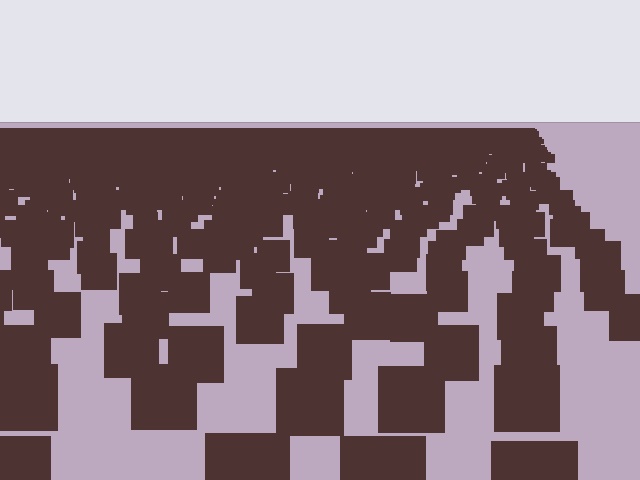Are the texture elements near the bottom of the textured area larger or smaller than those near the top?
Larger. Near the bottom, elements are closer to the viewer and appear at a bigger on-screen size.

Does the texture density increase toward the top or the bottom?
Density increases toward the top.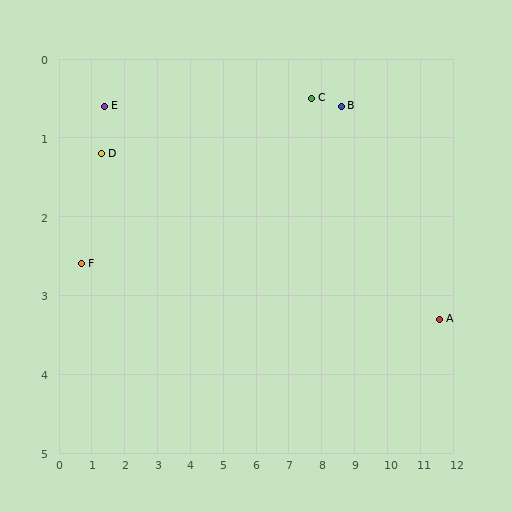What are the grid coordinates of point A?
Point A is at approximately (11.6, 3.3).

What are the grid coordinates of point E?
Point E is at approximately (1.4, 0.6).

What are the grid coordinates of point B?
Point B is at approximately (8.6, 0.6).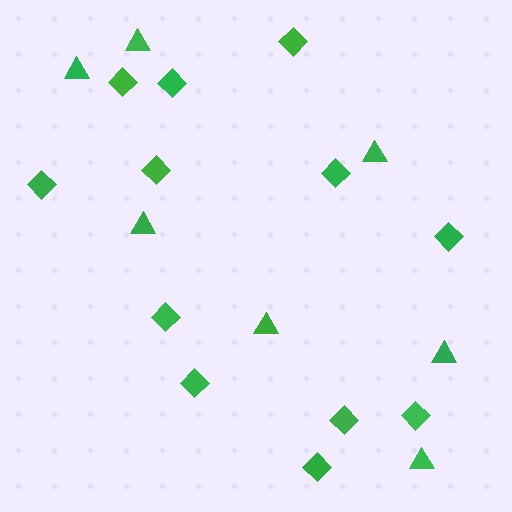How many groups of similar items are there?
There are 2 groups: one group of triangles (7) and one group of diamonds (12).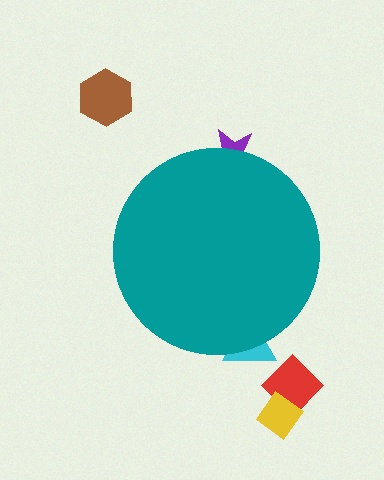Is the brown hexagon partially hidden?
No, the brown hexagon is fully visible.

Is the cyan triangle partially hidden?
Yes, the cyan triangle is partially hidden behind the teal circle.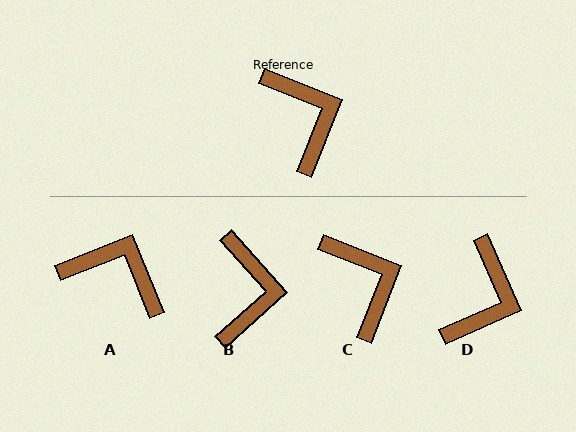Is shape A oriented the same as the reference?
No, it is off by about 43 degrees.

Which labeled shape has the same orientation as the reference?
C.